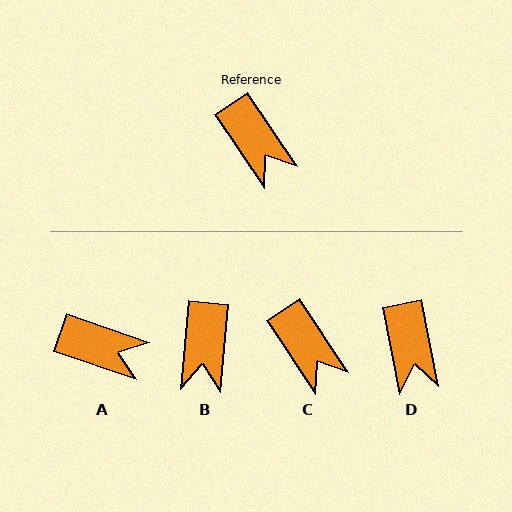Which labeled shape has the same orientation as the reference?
C.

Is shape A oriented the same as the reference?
No, it is off by about 37 degrees.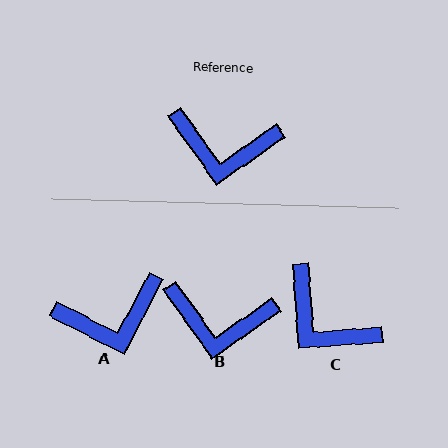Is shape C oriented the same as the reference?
No, it is off by about 31 degrees.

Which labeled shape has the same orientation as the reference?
B.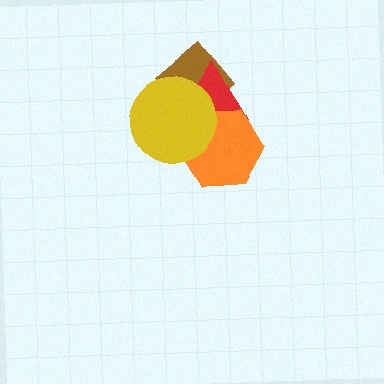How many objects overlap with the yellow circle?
3 objects overlap with the yellow circle.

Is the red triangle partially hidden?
Yes, it is partially covered by another shape.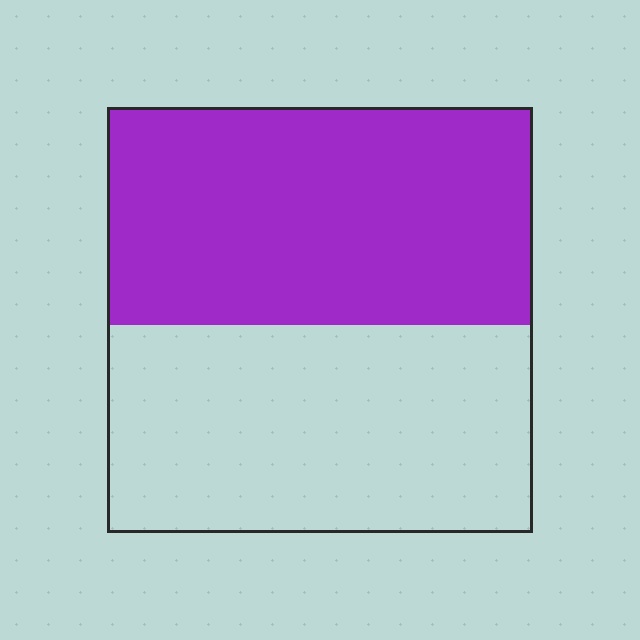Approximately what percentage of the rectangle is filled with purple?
Approximately 50%.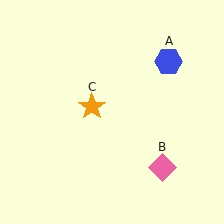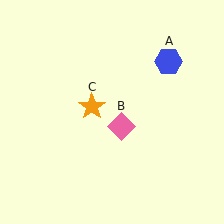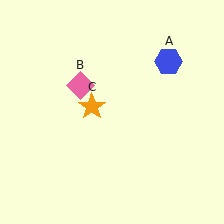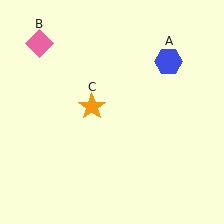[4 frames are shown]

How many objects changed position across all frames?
1 object changed position: pink diamond (object B).